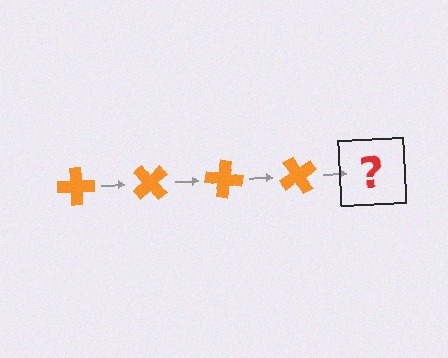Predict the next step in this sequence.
The next step is an orange cross rotated 200 degrees.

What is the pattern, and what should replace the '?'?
The pattern is that the cross rotates 50 degrees each step. The '?' should be an orange cross rotated 200 degrees.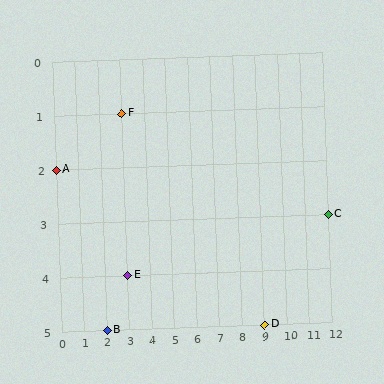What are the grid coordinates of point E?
Point E is at grid coordinates (3, 4).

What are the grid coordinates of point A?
Point A is at grid coordinates (0, 2).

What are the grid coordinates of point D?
Point D is at grid coordinates (9, 5).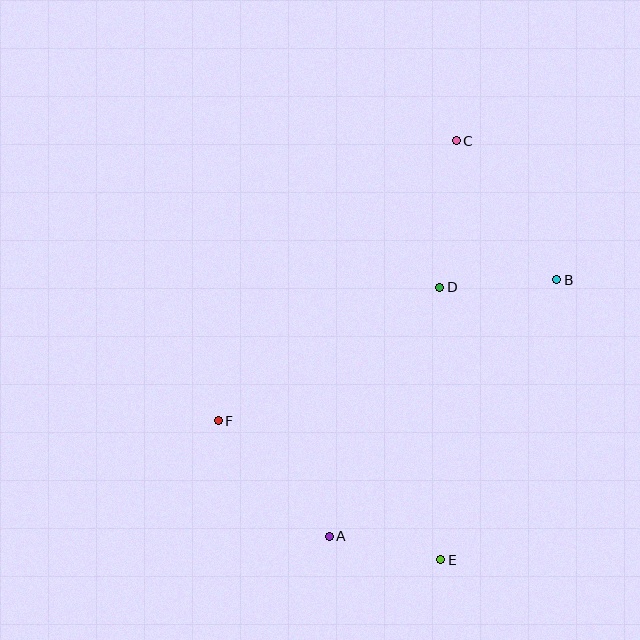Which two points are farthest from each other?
Points C and E are farthest from each other.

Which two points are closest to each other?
Points A and E are closest to each other.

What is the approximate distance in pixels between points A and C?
The distance between A and C is approximately 415 pixels.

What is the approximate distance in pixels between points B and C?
The distance between B and C is approximately 171 pixels.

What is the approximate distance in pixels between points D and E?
The distance between D and E is approximately 273 pixels.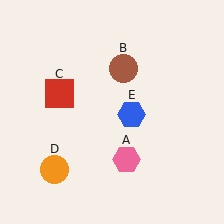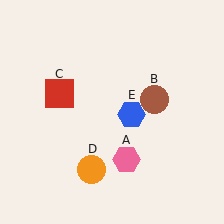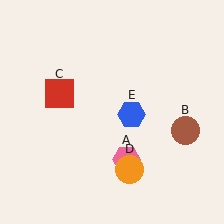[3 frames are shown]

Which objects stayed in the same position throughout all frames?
Pink hexagon (object A) and red square (object C) and blue hexagon (object E) remained stationary.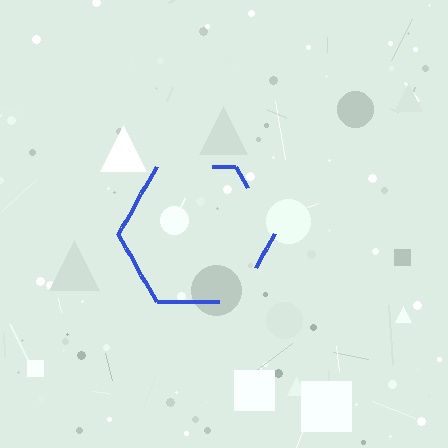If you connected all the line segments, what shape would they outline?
They would outline a hexagon.